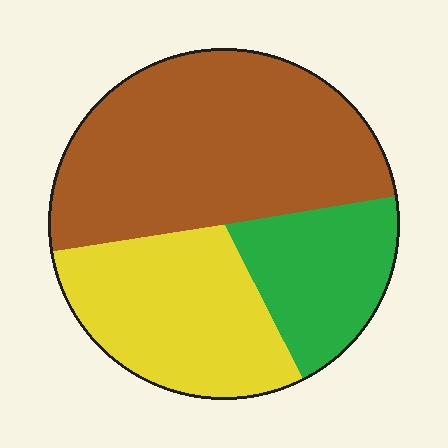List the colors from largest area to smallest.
From largest to smallest: brown, yellow, green.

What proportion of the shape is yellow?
Yellow takes up about one third (1/3) of the shape.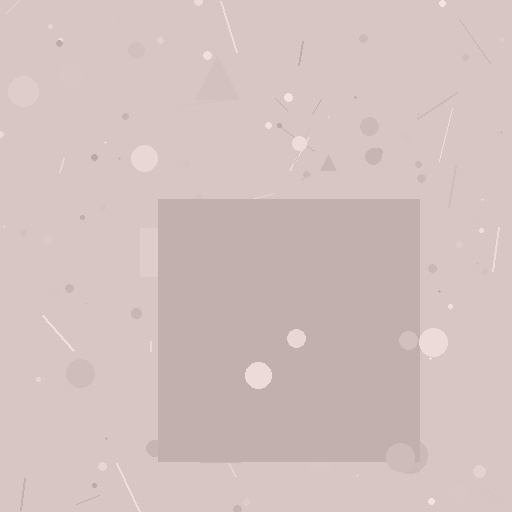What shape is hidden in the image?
A square is hidden in the image.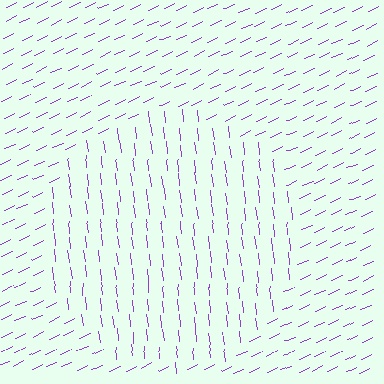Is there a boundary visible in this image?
Yes, there is a texture boundary formed by a change in line orientation.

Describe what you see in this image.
The image is filled with small purple line segments. A circle region in the image has lines oriented differently from the surrounding lines, creating a visible texture boundary.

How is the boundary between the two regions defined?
The boundary is defined purely by a change in line orientation (approximately 72 degrees difference). All lines are the same color and thickness.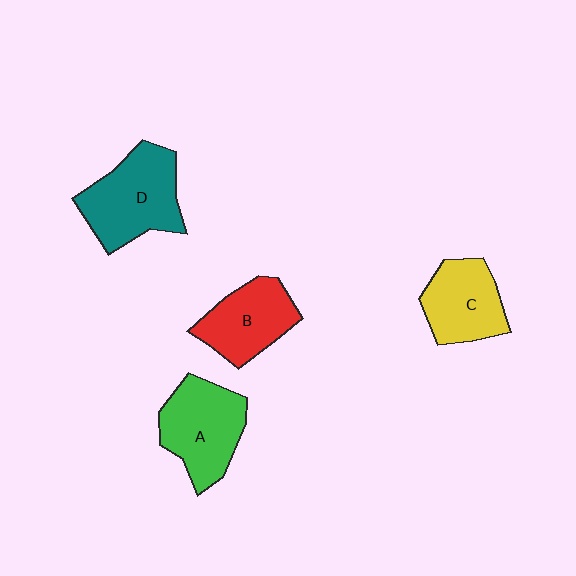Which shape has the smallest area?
Shape C (yellow).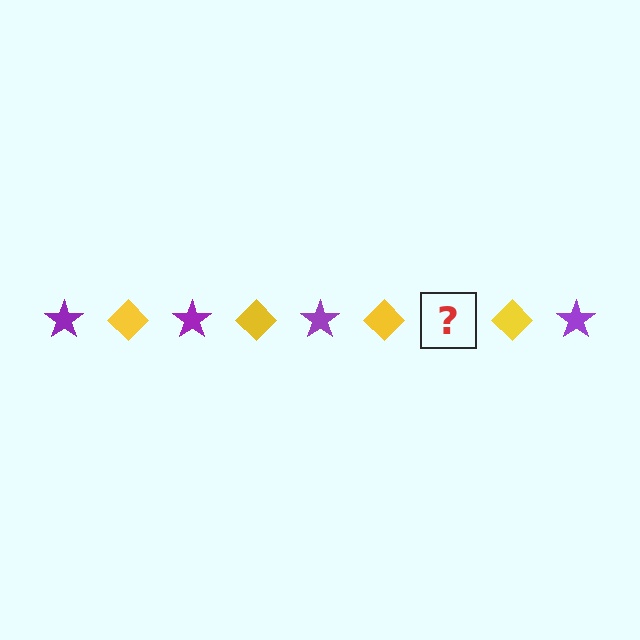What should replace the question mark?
The question mark should be replaced with a purple star.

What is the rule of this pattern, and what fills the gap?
The rule is that the pattern alternates between purple star and yellow diamond. The gap should be filled with a purple star.